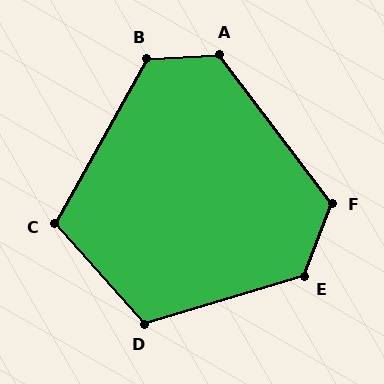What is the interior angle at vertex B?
Approximately 123 degrees (obtuse).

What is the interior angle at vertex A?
Approximately 123 degrees (obtuse).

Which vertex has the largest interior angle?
E, at approximately 127 degrees.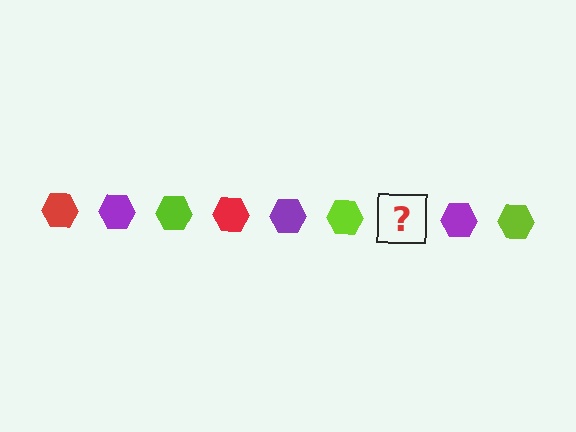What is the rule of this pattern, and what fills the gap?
The rule is that the pattern cycles through red, purple, lime hexagons. The gap should be filled with a red hexagon.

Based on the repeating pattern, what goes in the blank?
The blank should be a red hexagon.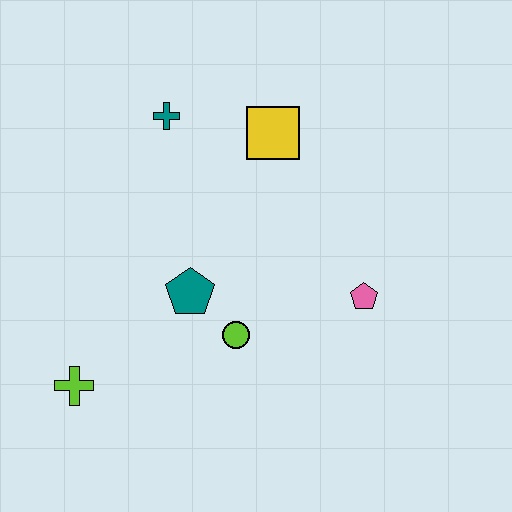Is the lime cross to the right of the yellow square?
No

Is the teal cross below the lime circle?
No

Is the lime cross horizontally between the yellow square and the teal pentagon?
No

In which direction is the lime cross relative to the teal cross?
The lime cross is below the teal cross.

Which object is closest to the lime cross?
The teal pentagon is closest to the lime cross.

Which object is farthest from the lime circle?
The teal cross is farthest from the lime circle.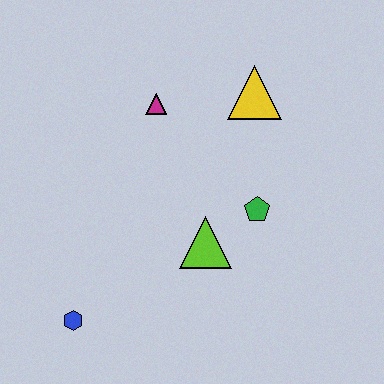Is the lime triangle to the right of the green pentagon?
No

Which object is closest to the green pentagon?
The lime triangle is closest to the green pentagon.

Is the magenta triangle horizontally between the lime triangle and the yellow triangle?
No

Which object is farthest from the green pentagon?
The blue hexagon is farthest from the green pentagon.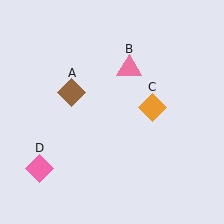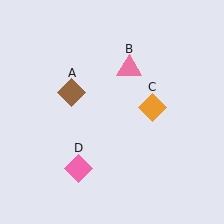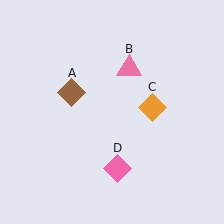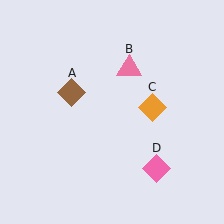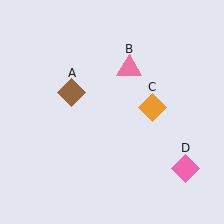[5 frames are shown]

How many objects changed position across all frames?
1 object changed position: pink diamond (object D).